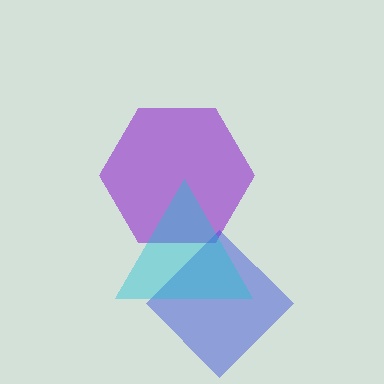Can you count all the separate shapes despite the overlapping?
Yes, there are 3 separate shapes.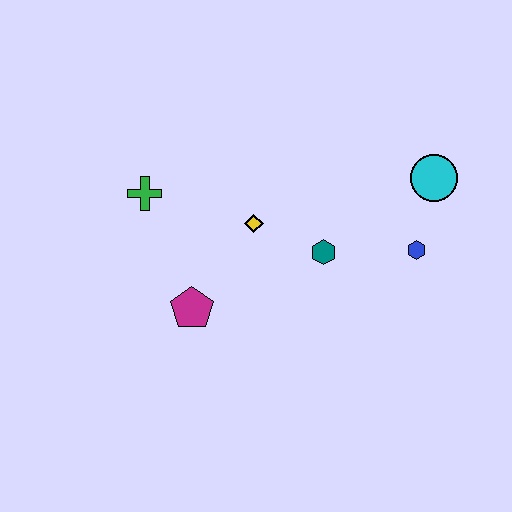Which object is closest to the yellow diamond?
The teal hexagon is closest to the yellow diamond.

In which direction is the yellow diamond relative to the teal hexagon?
The yellow diamond is to the left of the teal hexagon.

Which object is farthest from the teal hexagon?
The green cross is farthest from the teal hexagon.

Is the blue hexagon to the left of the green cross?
No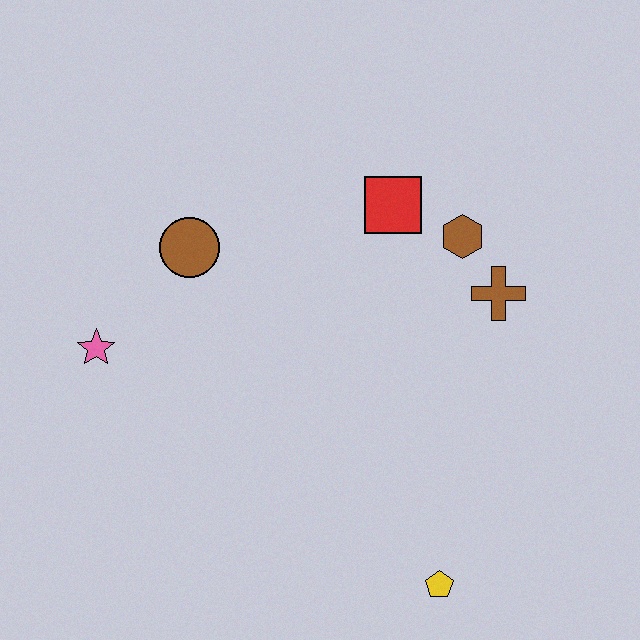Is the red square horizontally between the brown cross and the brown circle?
Yes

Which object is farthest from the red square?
The yellow pentagon is farthest from the red square.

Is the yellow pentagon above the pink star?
No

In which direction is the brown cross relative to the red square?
The brown cross is to the right of the red square.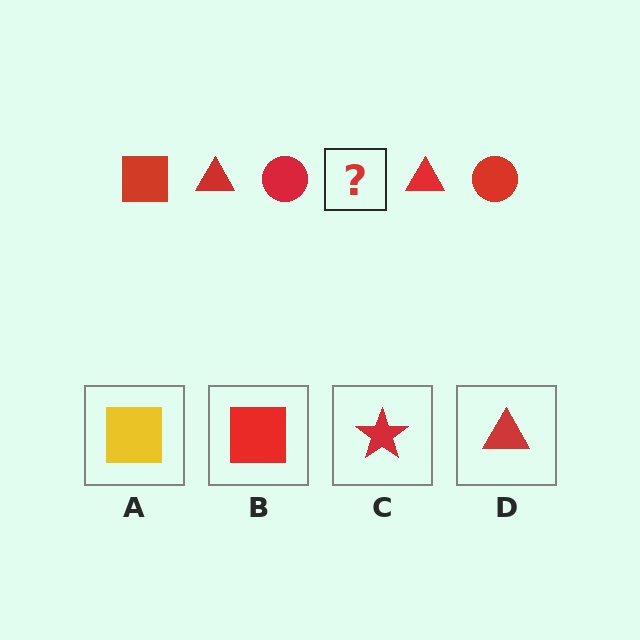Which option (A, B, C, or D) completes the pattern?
B.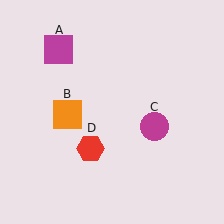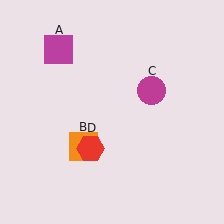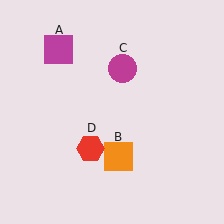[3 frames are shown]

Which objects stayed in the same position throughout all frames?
Magenta square (object A) and red hexagon (object D) remained stationary.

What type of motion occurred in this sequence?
The orange square (object B), magenta circle (object C) rotated counterclockwise around the center of the scene.